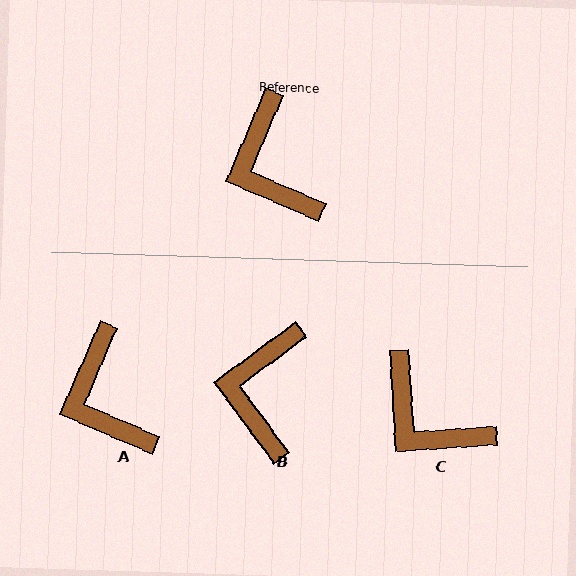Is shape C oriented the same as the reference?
No, it is off by about 27 degrees.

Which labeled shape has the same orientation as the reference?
A.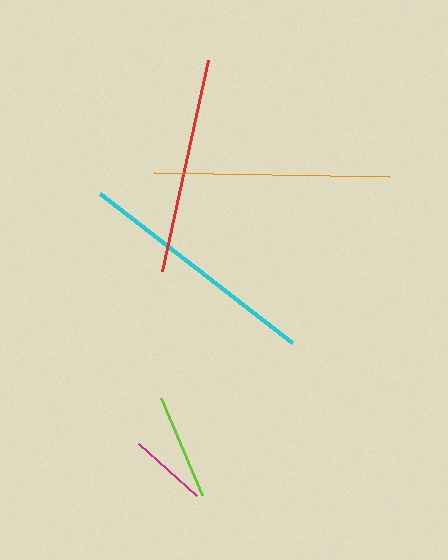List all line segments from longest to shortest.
From longest to shortest: cyan, orange, red, lime, magenta.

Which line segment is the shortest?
The magenta line is the shortest at approximately 78 pixels.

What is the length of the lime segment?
The lime segment is approximately 105 pixels long.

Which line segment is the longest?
The cyan line is the longest at approximately 243 pixels.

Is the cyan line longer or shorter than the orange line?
The cyan line is longer than the orange line.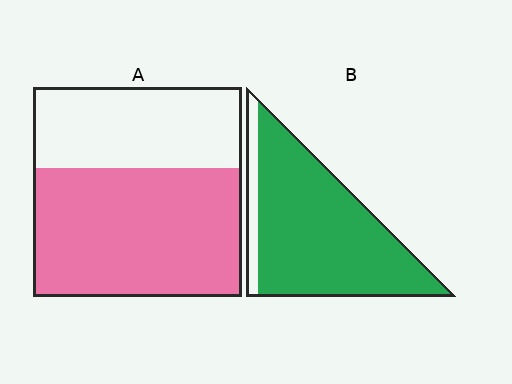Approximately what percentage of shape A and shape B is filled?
A is approximately 60% and B is approximately 90%.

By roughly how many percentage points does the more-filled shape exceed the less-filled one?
By roughly 25 percentage points (B over A).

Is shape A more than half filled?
Yes.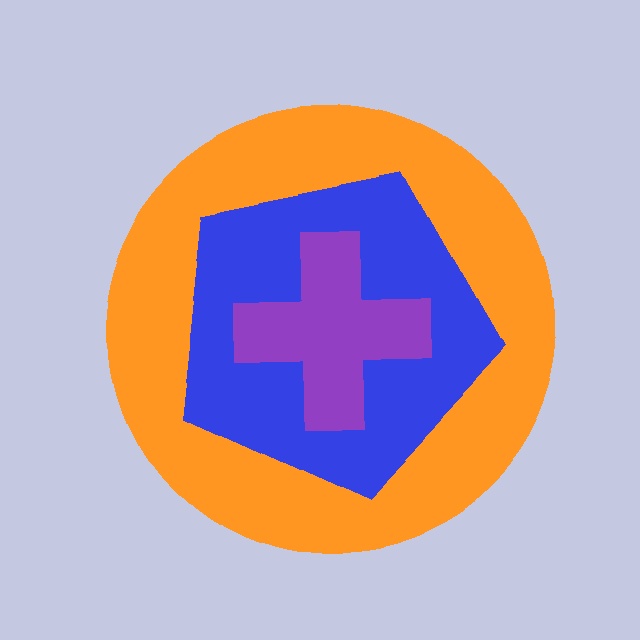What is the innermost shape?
The purple cross.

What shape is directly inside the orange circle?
The blue pentagon.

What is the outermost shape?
The orange circle.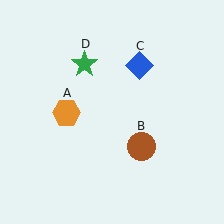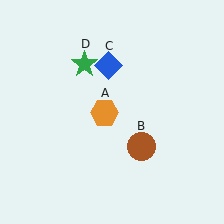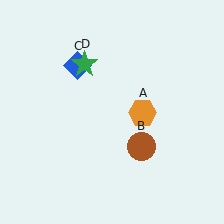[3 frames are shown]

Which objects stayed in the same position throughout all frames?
Brown circle (object B) and green star (object D) remained stationary.